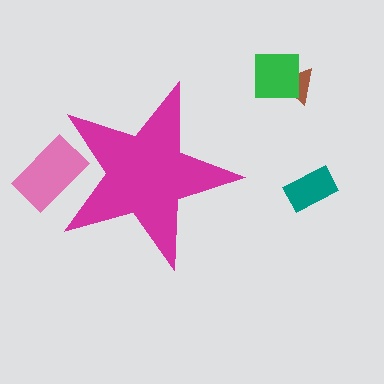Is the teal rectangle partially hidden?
No, the teal rectangle is fully visible.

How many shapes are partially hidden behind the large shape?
1 shape is partially hidden.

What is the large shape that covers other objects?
A magenta star.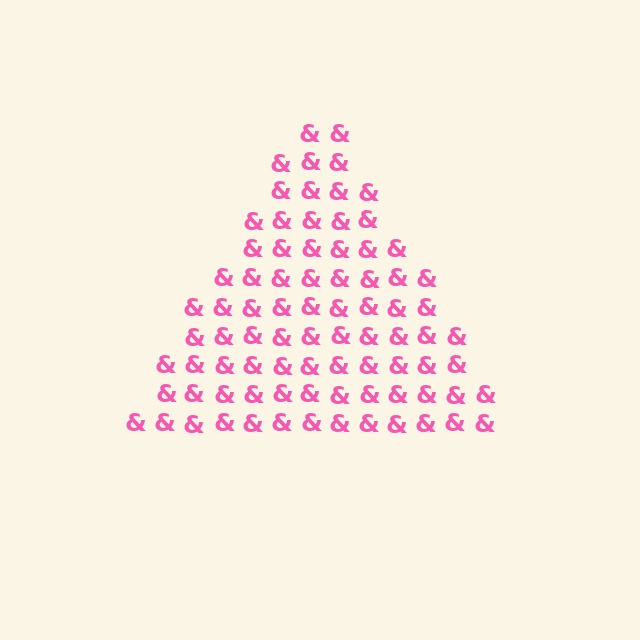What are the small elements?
The small elements are ampersands.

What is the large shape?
The large shape is a triangle.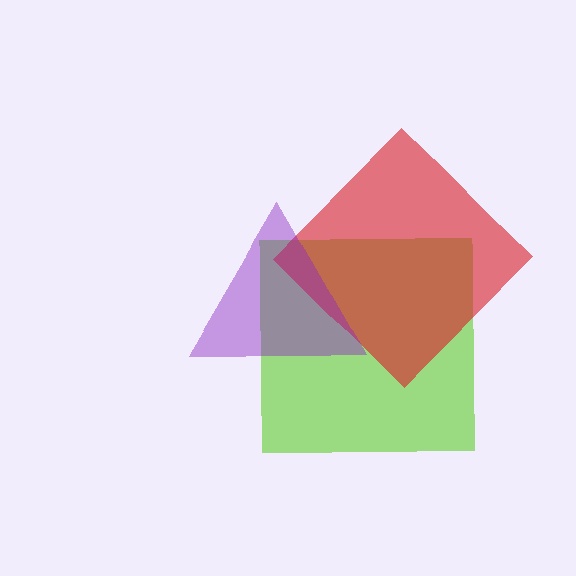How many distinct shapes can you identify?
There are 3 distinct shapes: a lime square, a red diamond, a purple triangle.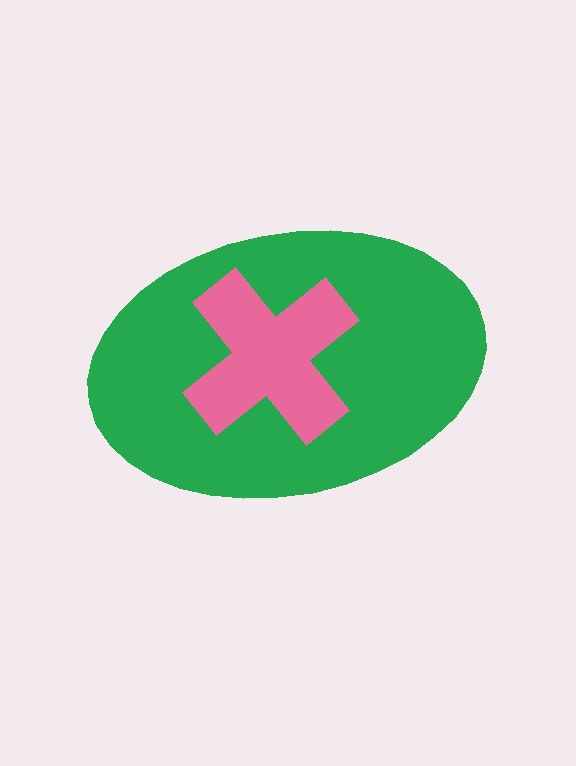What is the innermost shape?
The pink cross.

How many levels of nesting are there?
2.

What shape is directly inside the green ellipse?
The pink cross.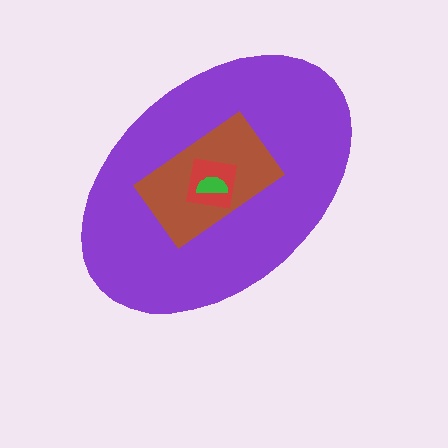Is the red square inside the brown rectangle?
Yes.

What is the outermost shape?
The purple ellipse.